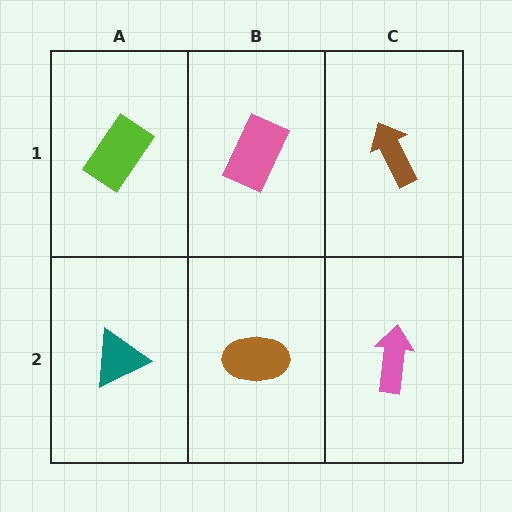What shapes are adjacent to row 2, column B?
A pink rectangle (row 1, column B), a teal triangle (row 2, column A), a pink arrow (row 2, column C).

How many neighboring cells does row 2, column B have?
3.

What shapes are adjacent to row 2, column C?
A brown arrow (row 1, column C), a brown ellipse (row 2, column B).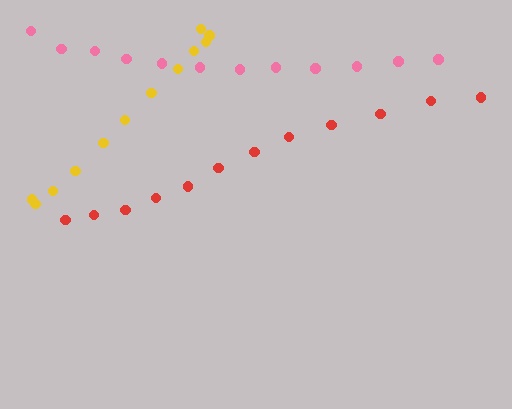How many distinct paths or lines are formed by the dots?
There are 3 distinct paths.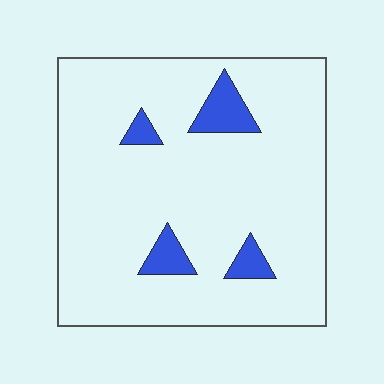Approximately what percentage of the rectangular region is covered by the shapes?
Approximately 10%.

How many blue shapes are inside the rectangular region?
4.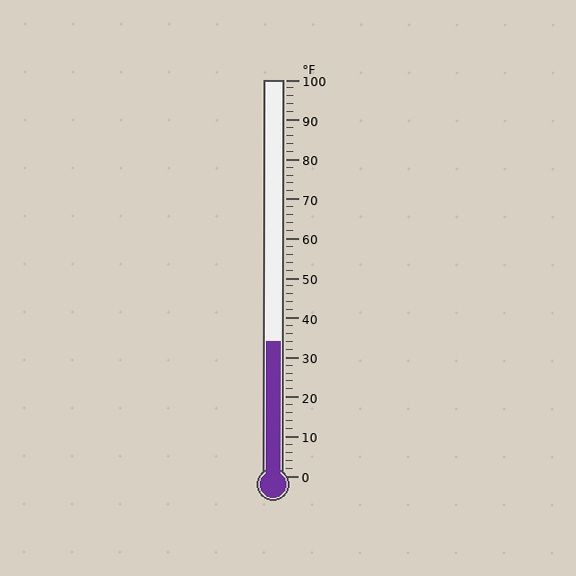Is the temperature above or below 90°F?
The temperature is below 90°F.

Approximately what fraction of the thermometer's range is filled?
The thermometer is filled to approximately 35% of its range.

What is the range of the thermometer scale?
The thermometer scale ranges from 0°F to 100°F.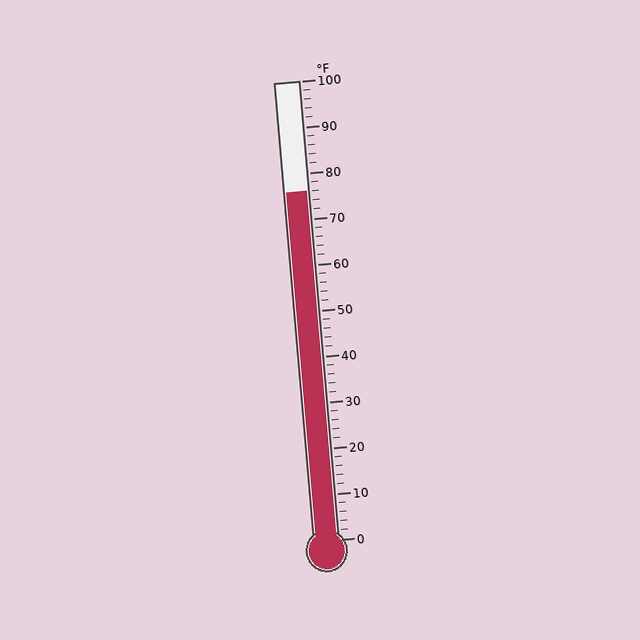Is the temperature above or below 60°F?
The temperature is above 60°F.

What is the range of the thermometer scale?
The thermometer scale ranges from 0°F to 100°F.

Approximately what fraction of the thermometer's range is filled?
The thermometer is filled to approximately 75% of its range.